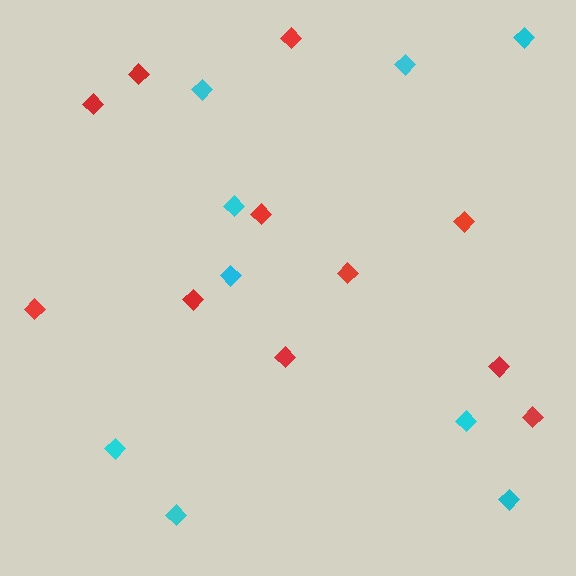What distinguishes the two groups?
There are 2 groups: one group of red diamonds (11) and one group of cyan diamonds (9).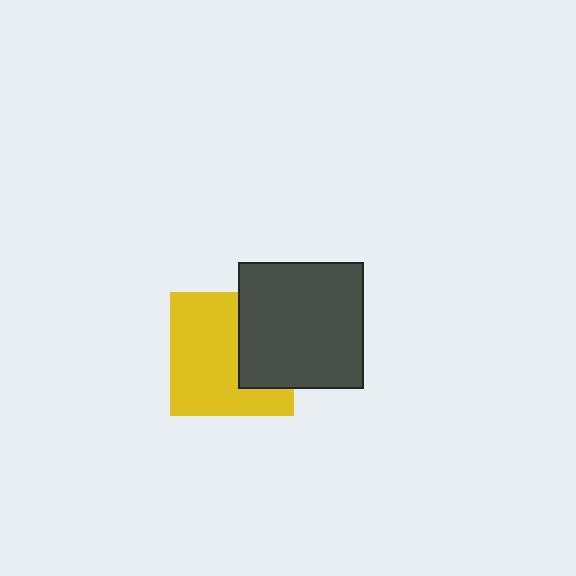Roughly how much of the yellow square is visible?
About half of it is visible (roughly 64%).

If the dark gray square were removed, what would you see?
You would see the complete yellow square.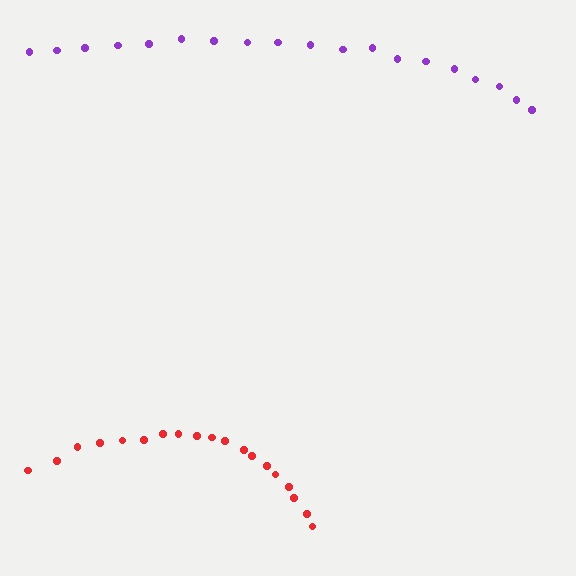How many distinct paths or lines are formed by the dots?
There are 2 distinct paths.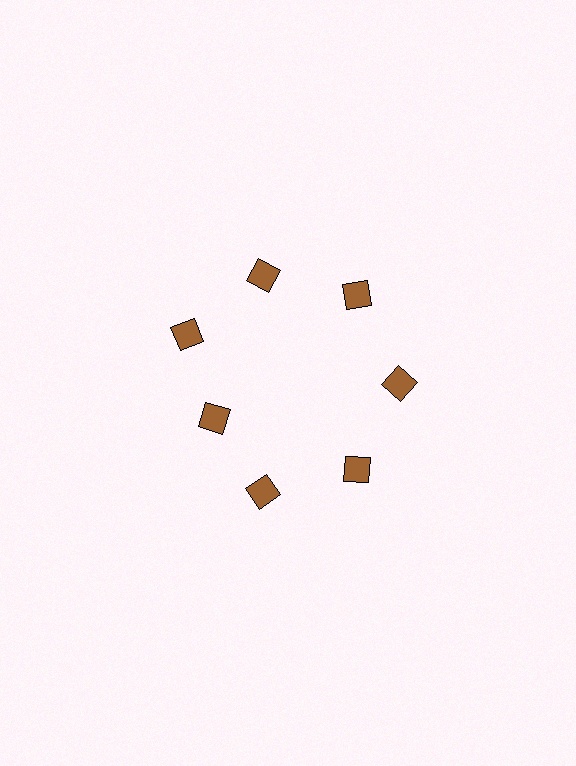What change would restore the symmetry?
The symmetry would be restored by moving it outward, back onto the ring so that all 7 diamonds sit at equal angles and equal distance from the center.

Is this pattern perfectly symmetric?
No. The 7 brown diamonds are arranged in a ring, but one element near the 8 o'clock position is pulled inward toward the center, breaking the 7-fold rotational symmetry.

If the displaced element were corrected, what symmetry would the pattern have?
It would have 7-fold rotational symmetry — the pattern would map onto itself every 51 degrees.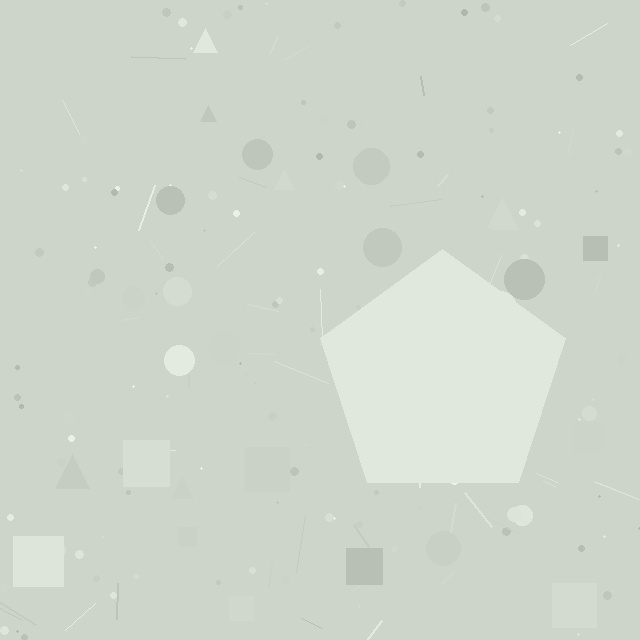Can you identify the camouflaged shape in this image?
The camouflaged shape is a pentagon.